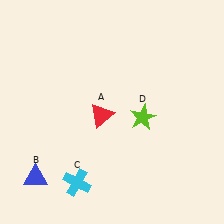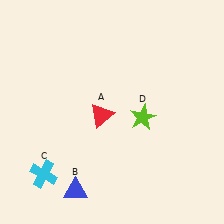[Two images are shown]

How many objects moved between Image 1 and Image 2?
2 objects moved between the two images.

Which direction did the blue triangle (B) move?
The blue triangle (B) moved right.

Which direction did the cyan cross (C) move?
The cyan cross (C) moved left.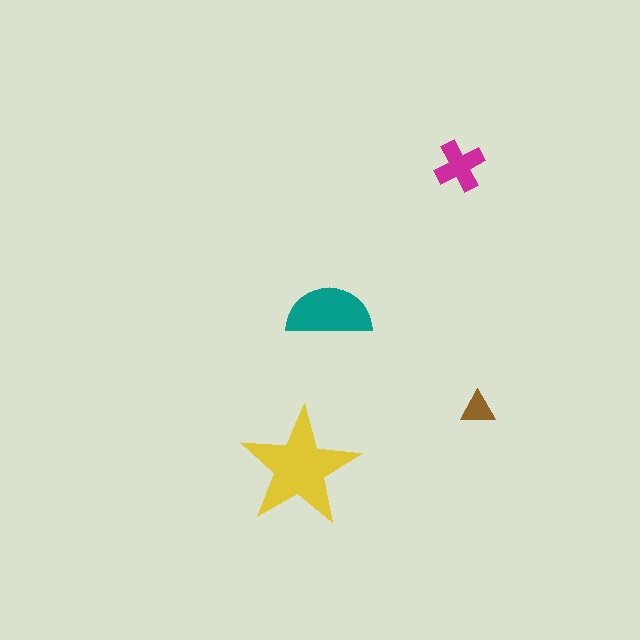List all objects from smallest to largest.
The brown triangle, the magenta cross, the teal semicircle, the yellow star.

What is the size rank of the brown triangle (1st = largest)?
4th.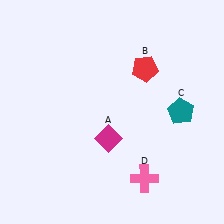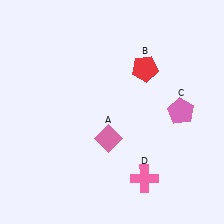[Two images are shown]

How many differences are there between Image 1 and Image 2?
There are 2 differences between the two images.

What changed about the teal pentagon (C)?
In Image 1, C is teal. In Image 2, it changed to pink.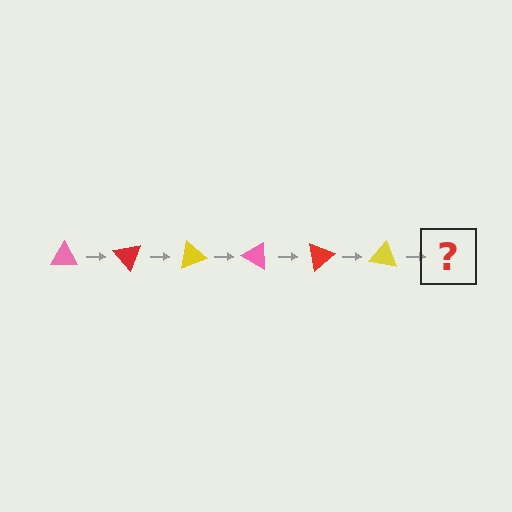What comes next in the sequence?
The next element should be a pink triangle, rotated 300 degrees from the start.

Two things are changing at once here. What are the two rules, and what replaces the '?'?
The two rules are that it rotates 50 degrees each step and the color cycles through pink, red, and yellow. The '?' should be a pink triangle, rotated 300 degrees from the start.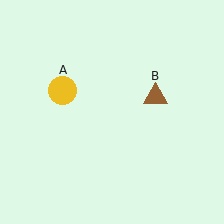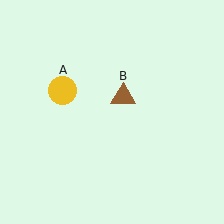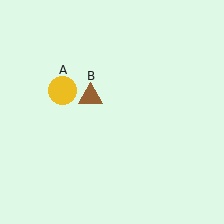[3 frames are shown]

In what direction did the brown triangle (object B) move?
The brown triangle (object B) moved left.